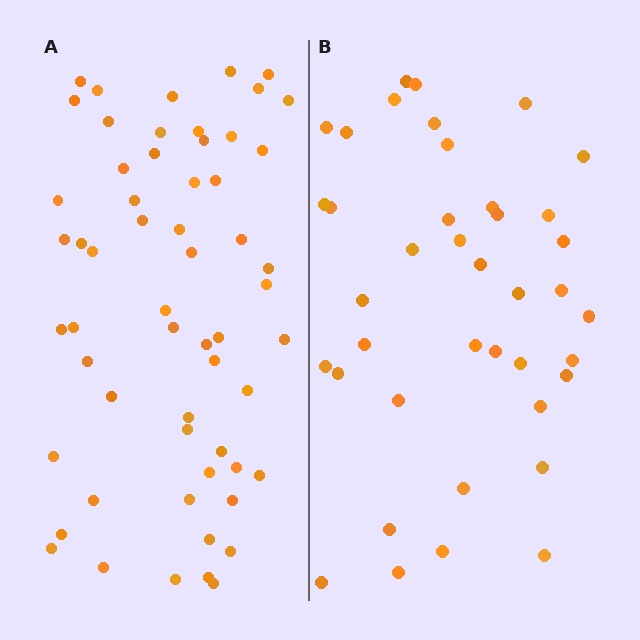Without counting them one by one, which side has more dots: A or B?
Region A (the left region) has more dots.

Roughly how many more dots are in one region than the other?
Region A has approximately 20 more dots than region B.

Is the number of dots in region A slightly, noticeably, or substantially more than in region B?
Region A has substantially more. The ratio is roughly 1.4 to 1.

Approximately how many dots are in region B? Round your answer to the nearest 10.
About 40 dots.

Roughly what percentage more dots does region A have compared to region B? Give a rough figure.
About 45% more.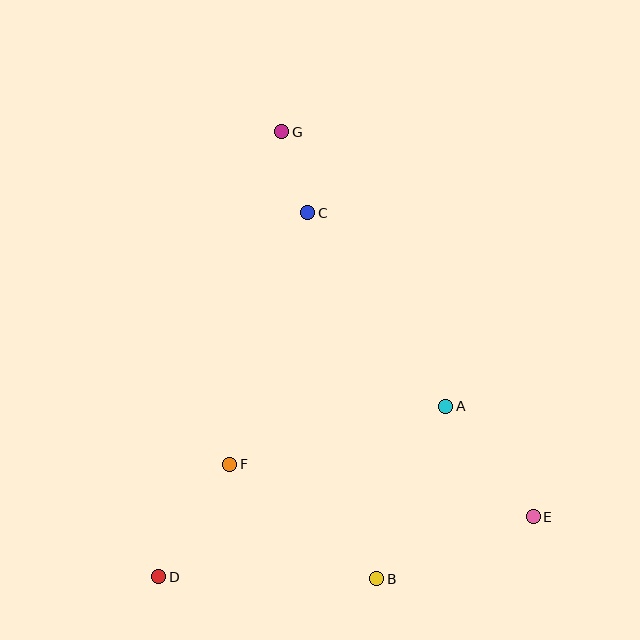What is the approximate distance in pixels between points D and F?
The distance between D and F is approximately 133 pixels.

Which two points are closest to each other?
Points C and G are closest to each other.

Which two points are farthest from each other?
Points D and G are farthest from each other.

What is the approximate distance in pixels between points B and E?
The distance between B and E is approximately 168 pixels.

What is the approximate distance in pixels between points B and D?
The distance between B and D is approximately 218 pixels.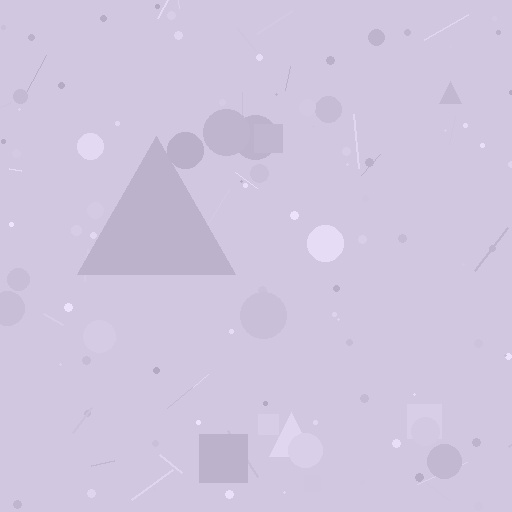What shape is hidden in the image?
A triangle is hidden in the image.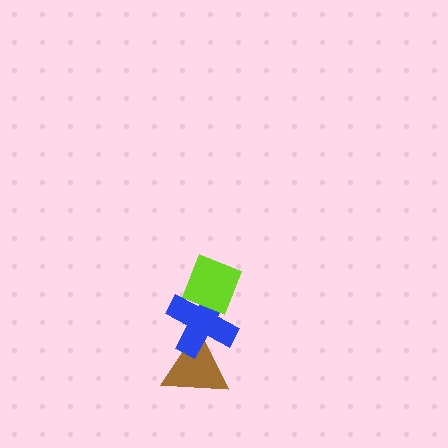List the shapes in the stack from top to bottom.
From top to bottom: the lime diamond, the blue cross, the brown triangle.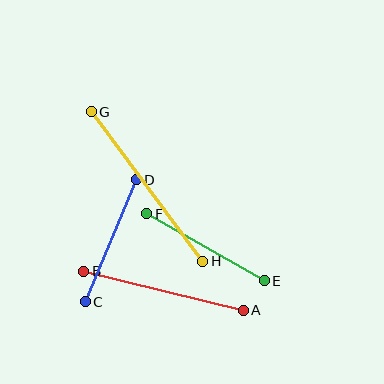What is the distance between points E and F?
The distance is approximately 135 pixels.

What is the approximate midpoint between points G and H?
The midpoint is at approximately (147, 186) pixels.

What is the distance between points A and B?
The distance is approximately 164 pixels.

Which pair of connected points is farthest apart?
Points G and H are farthest apart.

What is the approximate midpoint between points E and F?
The midpoint is at approximately (205, 247) pixels.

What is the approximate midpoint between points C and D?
The midpoint is at approximately (111, 241) pixels.